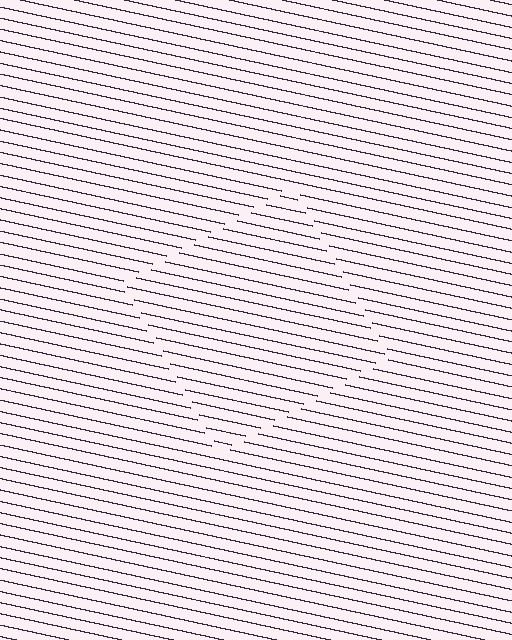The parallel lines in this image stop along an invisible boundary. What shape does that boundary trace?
An illusory square. The interior of the shape contains the same grating, shifted by half a period — the contour is defined by the phase discontinuity where line-ends from the inner and outer gratings abut.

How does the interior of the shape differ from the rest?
The interior of the shape contains the same grating, shifted by half a period — the contour is defined by the phase discontinuity where line-ends from the inner and outer gratings abut.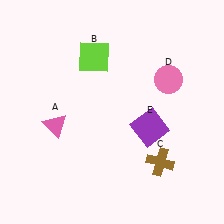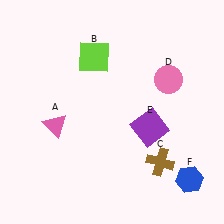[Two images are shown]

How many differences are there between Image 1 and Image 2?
There is 1 difference between the two images.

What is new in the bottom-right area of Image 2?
A blue hexagon (F) was added in the bottom-right area of Image 2.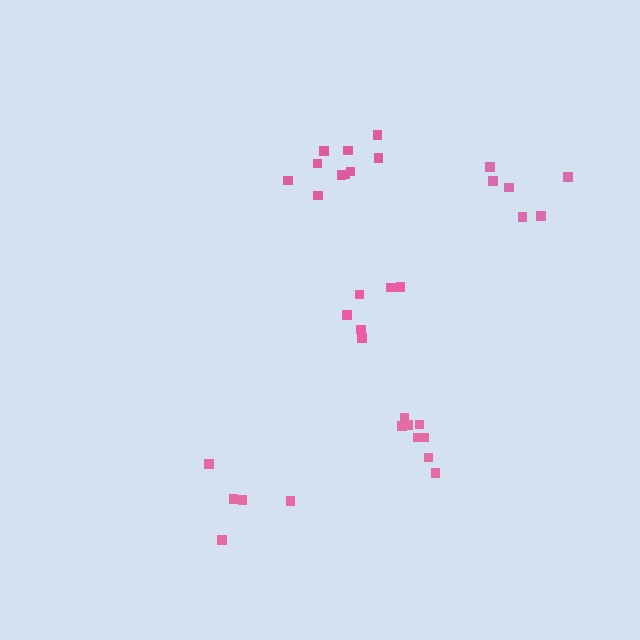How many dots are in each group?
Group 1: 5 dots, Group 2: 10 dots, Group 3: 6 dots, Group 4: 6 dots, Group 5: 8 dots (35 total).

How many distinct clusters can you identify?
There are 5 distinct clusters.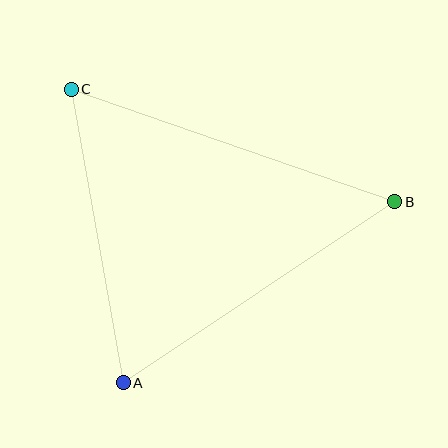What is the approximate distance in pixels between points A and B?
The distance between A and B is approximately 327 pixels.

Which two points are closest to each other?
Points A and C are closest to each other.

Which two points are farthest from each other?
Points B and C are farthest from each other.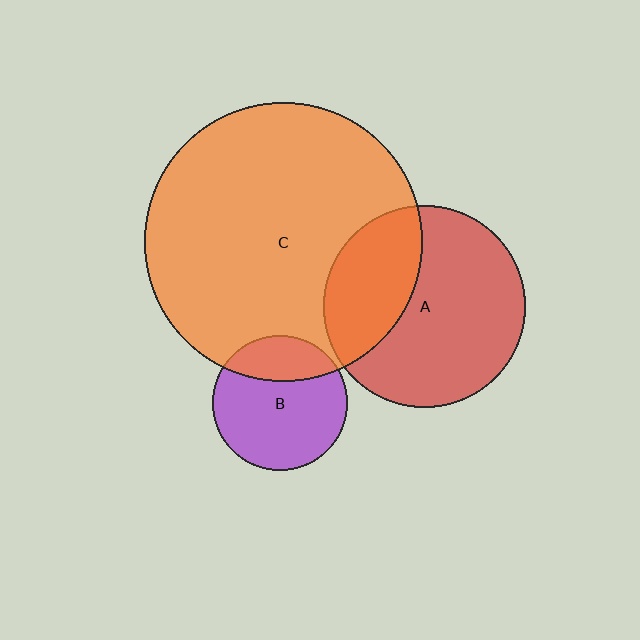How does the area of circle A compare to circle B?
Approximately 2.2 times.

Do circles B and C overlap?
Yes.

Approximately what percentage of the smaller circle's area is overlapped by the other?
Approximately 25%.